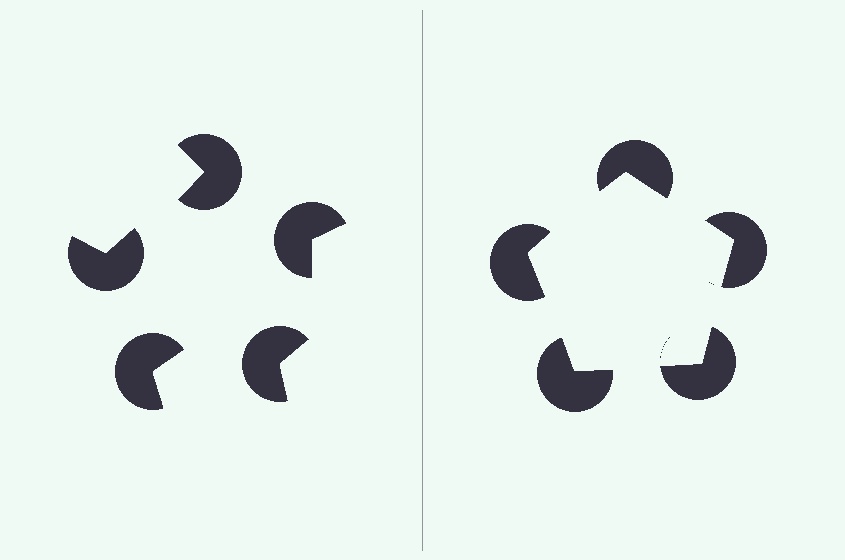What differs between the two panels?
The pac-man discs are positioned identically on both sides; only the wedge orientations differ. On the right they align to a pentagon; on the left they are misaligned.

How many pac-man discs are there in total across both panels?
10 — 5 on each side.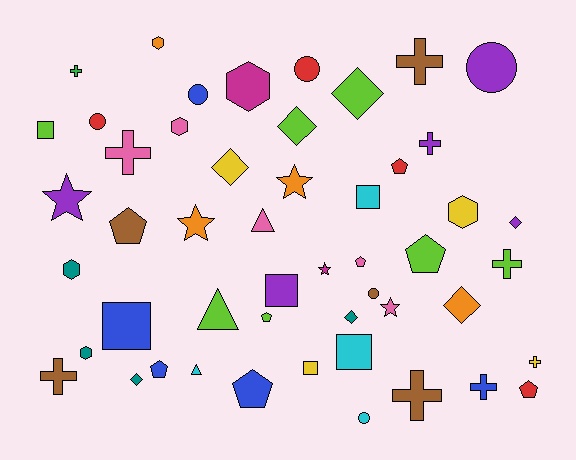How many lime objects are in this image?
There are 7 lime objects.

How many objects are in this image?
There are 50 objects.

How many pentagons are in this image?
There are 8 pentagons.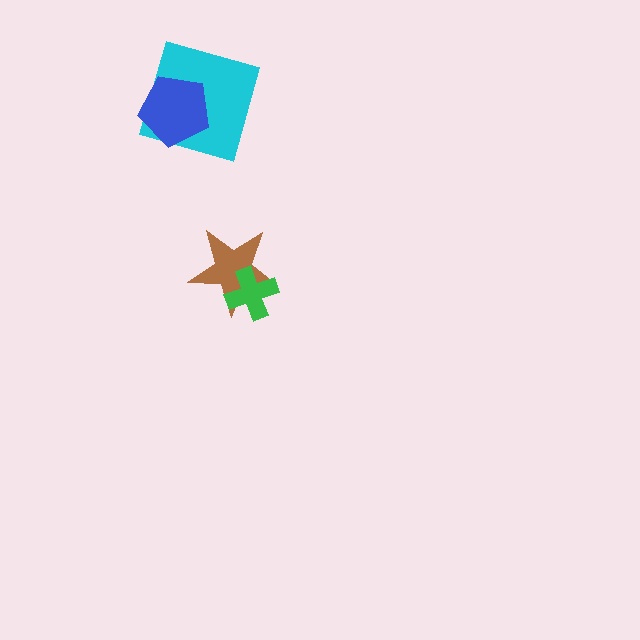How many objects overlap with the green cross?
1 object overlaps with the green cross.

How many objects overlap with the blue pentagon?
1 object overlaps with the blue pentagon.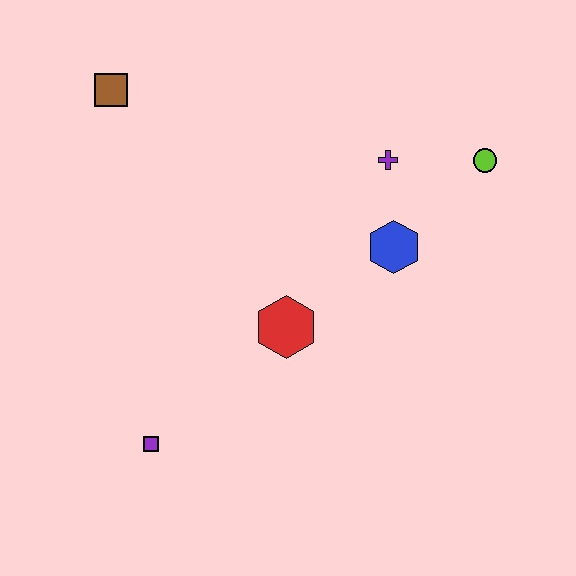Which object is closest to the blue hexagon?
The purple cross is closest to the blue hexagon.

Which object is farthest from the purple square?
The lime circle is farthest from the purple square.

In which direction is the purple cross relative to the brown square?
The purple cross is to the right of the brown square.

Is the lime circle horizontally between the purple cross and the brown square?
No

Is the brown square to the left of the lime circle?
Yes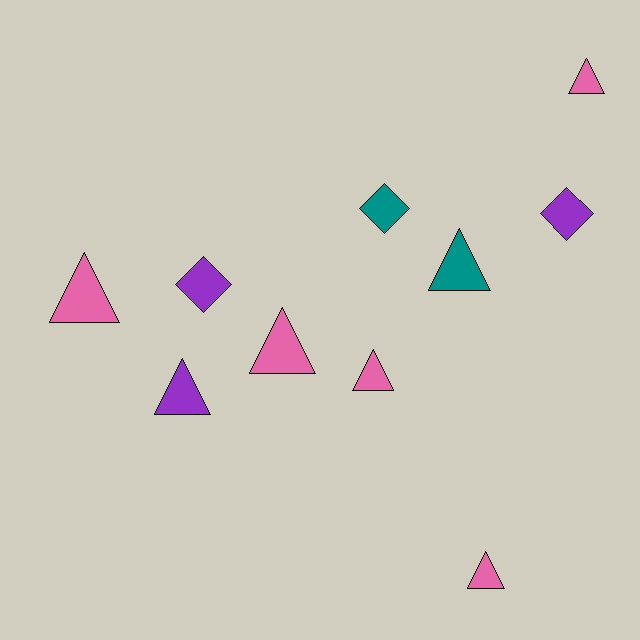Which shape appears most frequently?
Triangle, with 7 objects.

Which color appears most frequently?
Pink, with 5 objects.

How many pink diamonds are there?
There are no pink diamonds.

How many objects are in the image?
There are 10 objects.